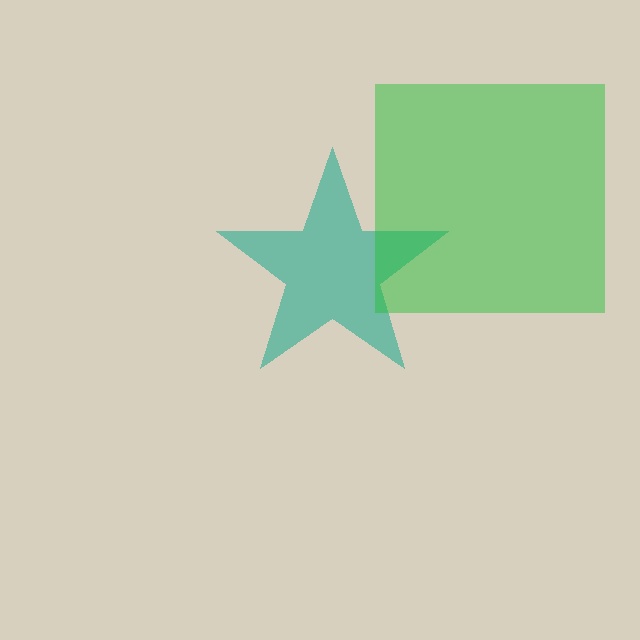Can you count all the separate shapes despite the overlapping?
Yes, there are 2 separate shapes.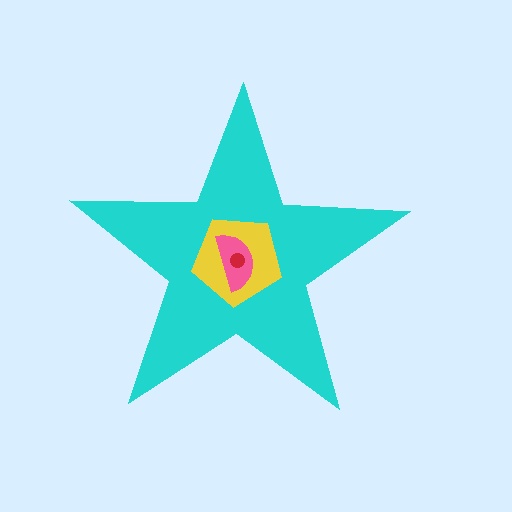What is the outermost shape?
The cyan star.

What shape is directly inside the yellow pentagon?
The pink semicircle.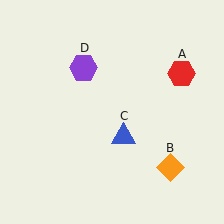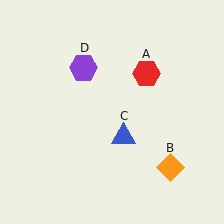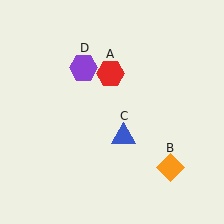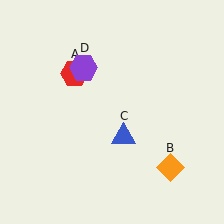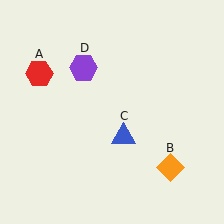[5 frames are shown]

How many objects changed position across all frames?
1 object changed position: red hexagon (object A).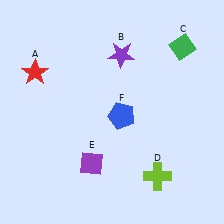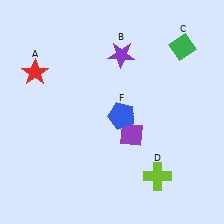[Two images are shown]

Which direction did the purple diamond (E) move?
The purple diamond (E) moved right.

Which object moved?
The purple diamond (E) moved right.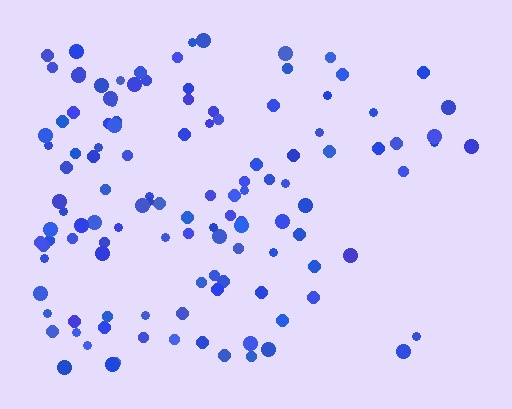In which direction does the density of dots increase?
From right to left, with the left side densest.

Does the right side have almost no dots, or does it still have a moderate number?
Still a moderate number, just noticeably fewer than the left.